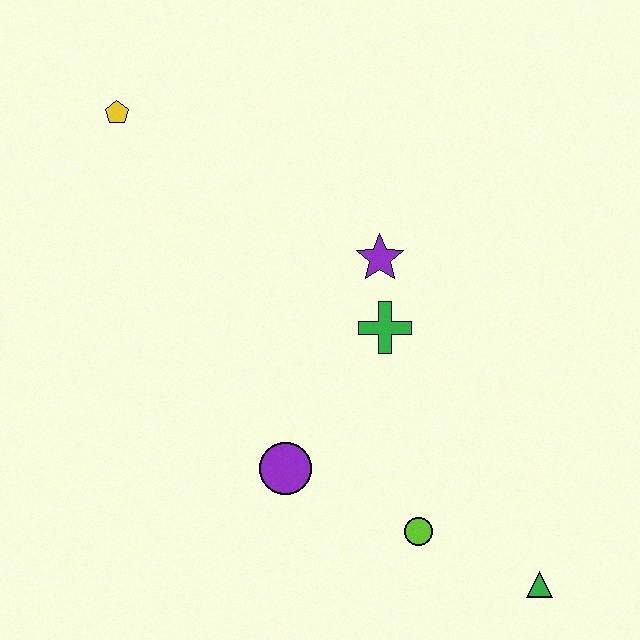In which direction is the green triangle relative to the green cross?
The green triangle is below the green cross.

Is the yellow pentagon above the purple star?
Yes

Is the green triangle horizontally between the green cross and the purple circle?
No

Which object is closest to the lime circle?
The green triangle is closest to the lime circle.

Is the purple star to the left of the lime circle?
Yes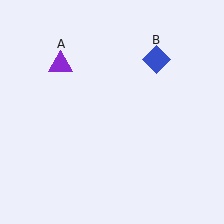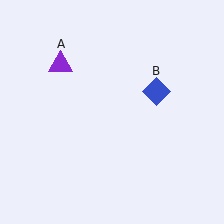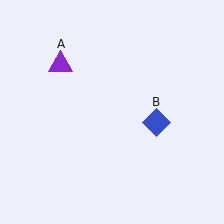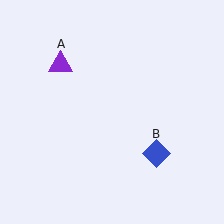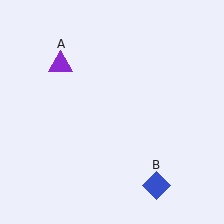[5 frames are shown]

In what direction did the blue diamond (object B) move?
The blue diamond (object B) moved down.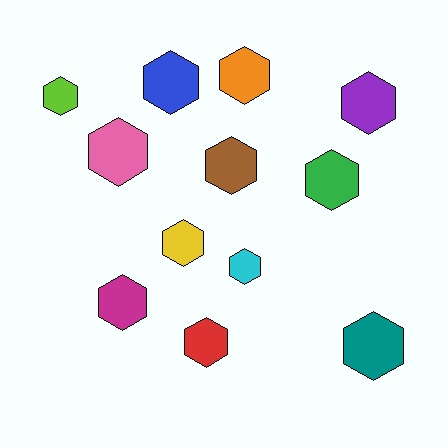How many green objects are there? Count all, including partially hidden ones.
There is 1 green object.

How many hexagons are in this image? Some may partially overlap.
There are 12 hexagons.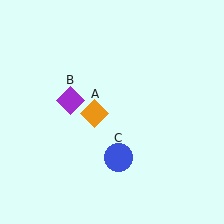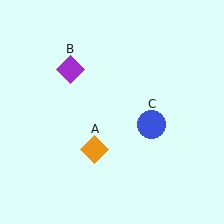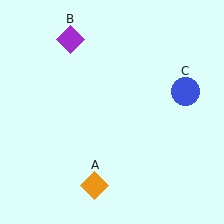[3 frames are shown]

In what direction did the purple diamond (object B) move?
The purple diamond (object B) moved up.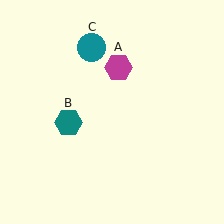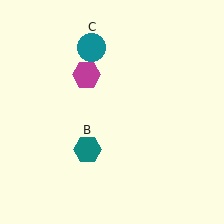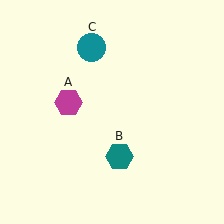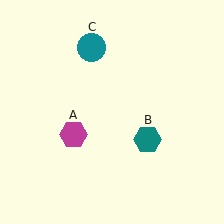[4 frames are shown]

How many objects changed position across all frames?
2 objects changed position: magenta hexagon (object A), teal hexagon (object B).